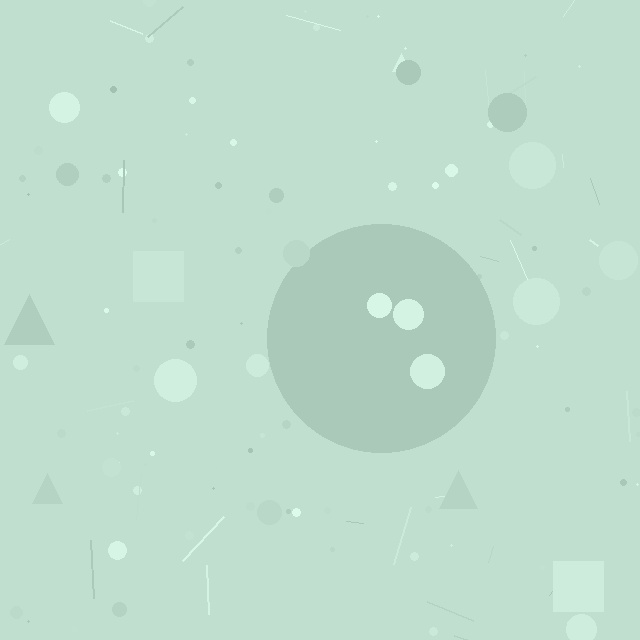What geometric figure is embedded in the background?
A circle is embedded in the background.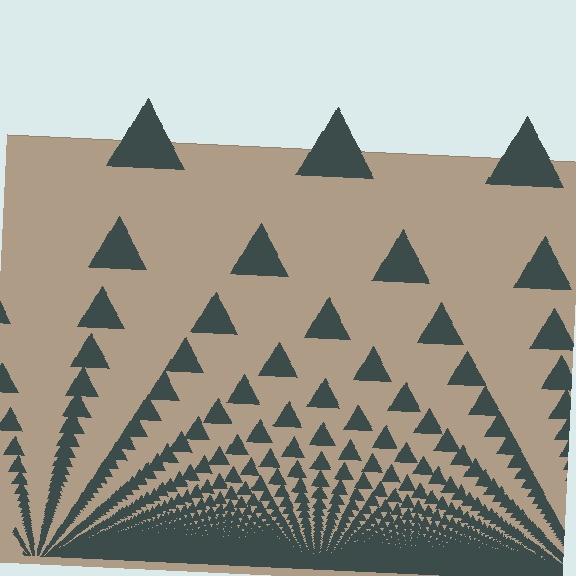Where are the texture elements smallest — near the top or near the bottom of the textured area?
Near the bottom.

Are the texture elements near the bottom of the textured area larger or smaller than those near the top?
Smaller. The gradient is inverted — elements near the bottom are smaller and denser.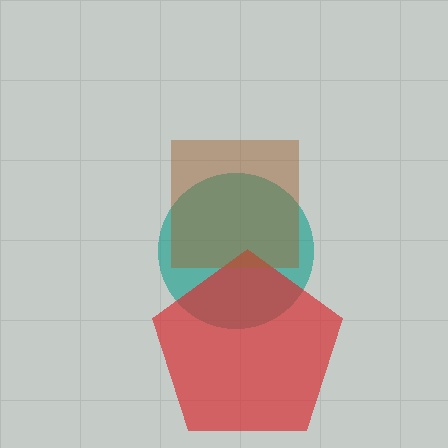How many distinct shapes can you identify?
There are 3 distinct shapes: a teal circle, a red pentagon, a brown square.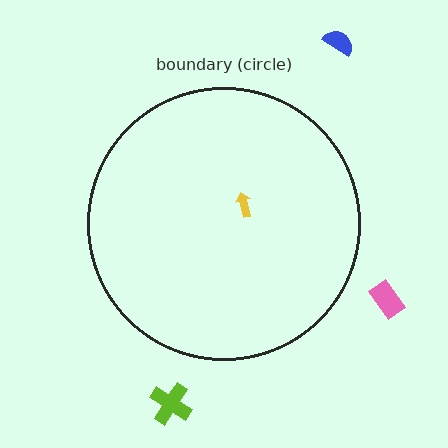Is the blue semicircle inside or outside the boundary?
Outside.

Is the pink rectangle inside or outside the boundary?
Outside.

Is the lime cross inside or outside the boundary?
Outside.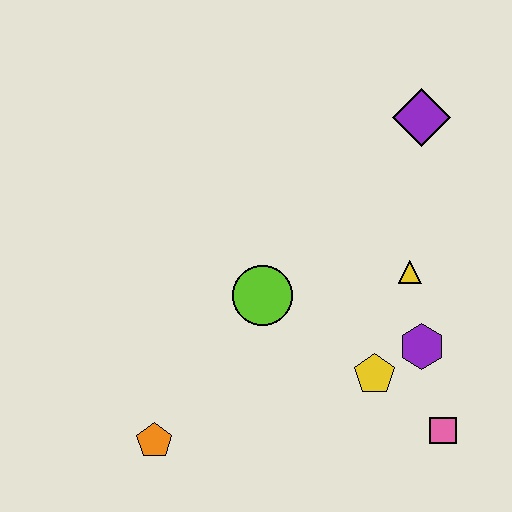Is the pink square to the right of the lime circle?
Yes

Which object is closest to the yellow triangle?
The purple hexagon is closest to the yellow triangle.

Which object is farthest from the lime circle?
The purple diamond is farthest from the lime circle.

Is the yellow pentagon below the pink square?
No